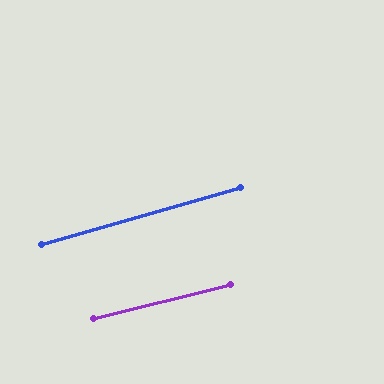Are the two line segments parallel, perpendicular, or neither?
Parallel — their directions differ by only 1.9°.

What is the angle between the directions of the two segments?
Approximately 2 degrees.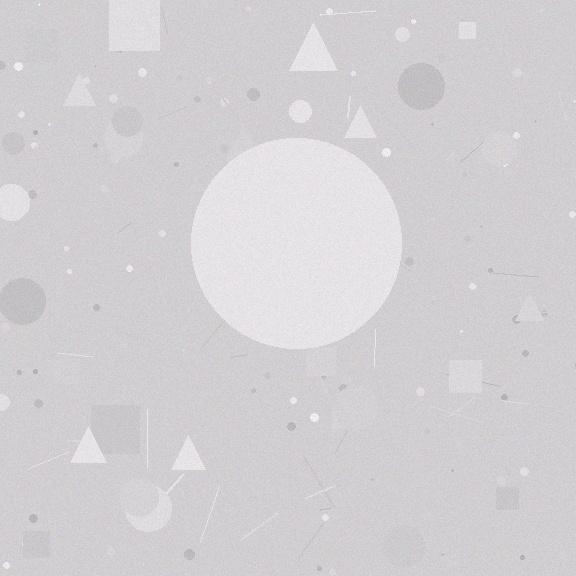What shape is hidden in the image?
A circle is hidden in the image.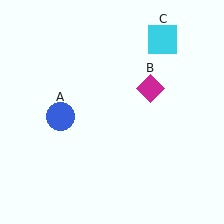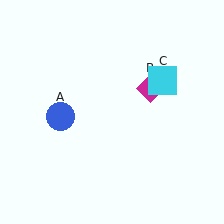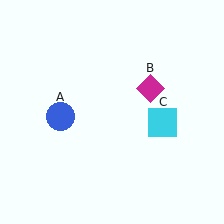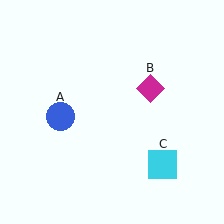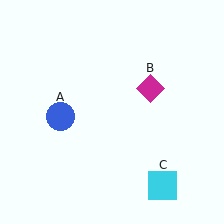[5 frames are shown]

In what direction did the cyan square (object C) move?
The cyan square (object C) moved down.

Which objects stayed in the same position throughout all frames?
Blue circle (object A) and magenta diamond (object B) remained stationary.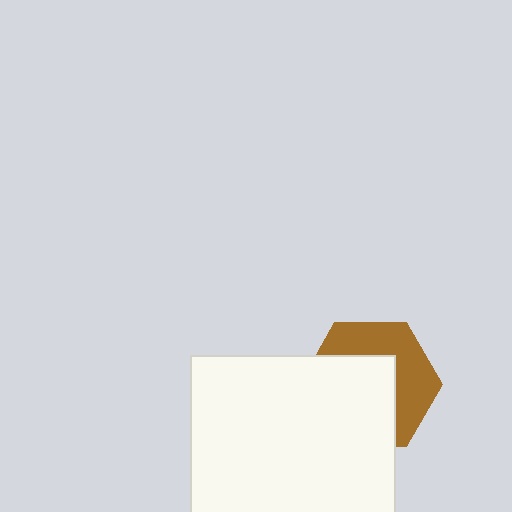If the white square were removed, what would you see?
You would see the complete brown hexagon.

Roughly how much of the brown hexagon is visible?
A small part of it is visible (roughly 45%).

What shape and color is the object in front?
The object in front is a white square.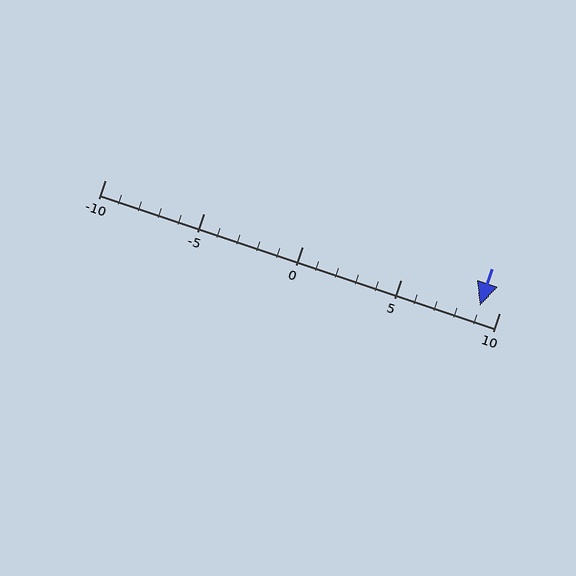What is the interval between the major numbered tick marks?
The major tick marks are spaced 5 units apart.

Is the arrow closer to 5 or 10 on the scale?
The arrow is closer to 10.